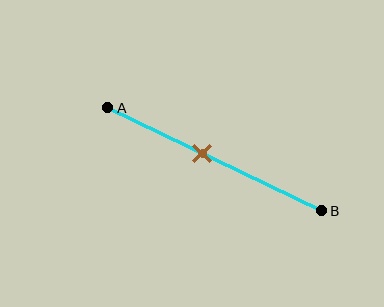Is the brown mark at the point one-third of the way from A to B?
No, the mark is at about 45% from A, not at the 33% one-third point.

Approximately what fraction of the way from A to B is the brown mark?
The brown mark is approximately 45% of the way from A to B.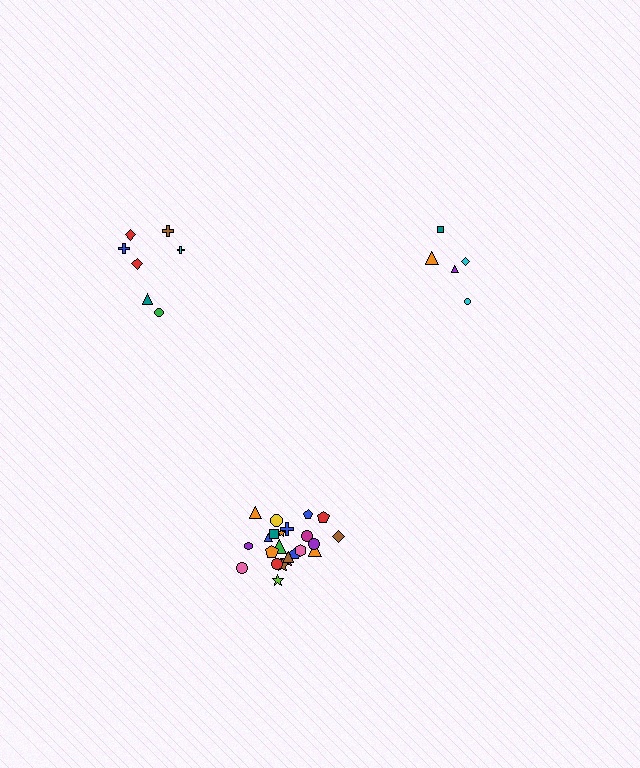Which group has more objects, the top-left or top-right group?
The top-left group.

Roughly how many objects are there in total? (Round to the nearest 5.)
Roughly 35 objects in total.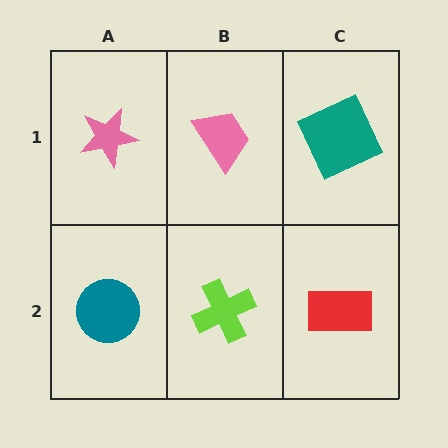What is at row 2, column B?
A lime cross.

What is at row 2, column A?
A teal circle.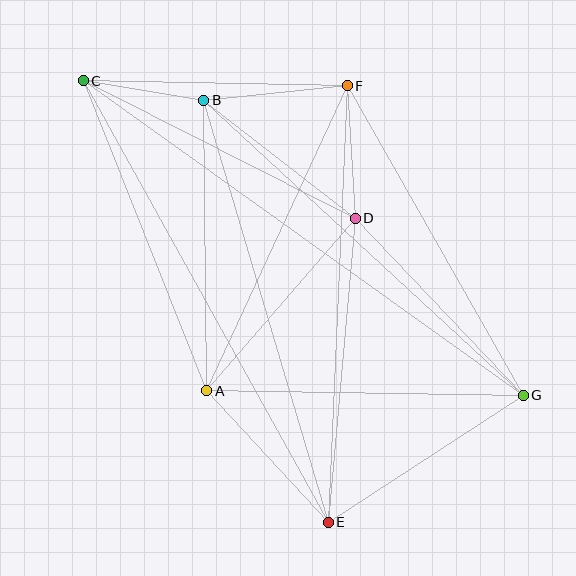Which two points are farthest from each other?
Points C and G are farthest from each other.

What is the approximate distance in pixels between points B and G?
The distance between B and G is approximately 435 pixels.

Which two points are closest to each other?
Points B and C are closest to each other.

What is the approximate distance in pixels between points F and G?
The distance between F and G is approximately 356 pixels.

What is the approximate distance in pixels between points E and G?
The distance between E and G is approximately 233 pixels.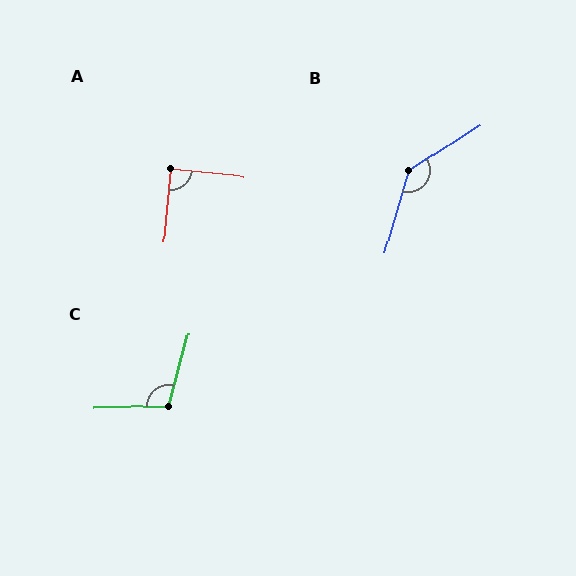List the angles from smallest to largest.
A (89°), C (107°), B (139°).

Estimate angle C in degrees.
Approximately 107 degrees.